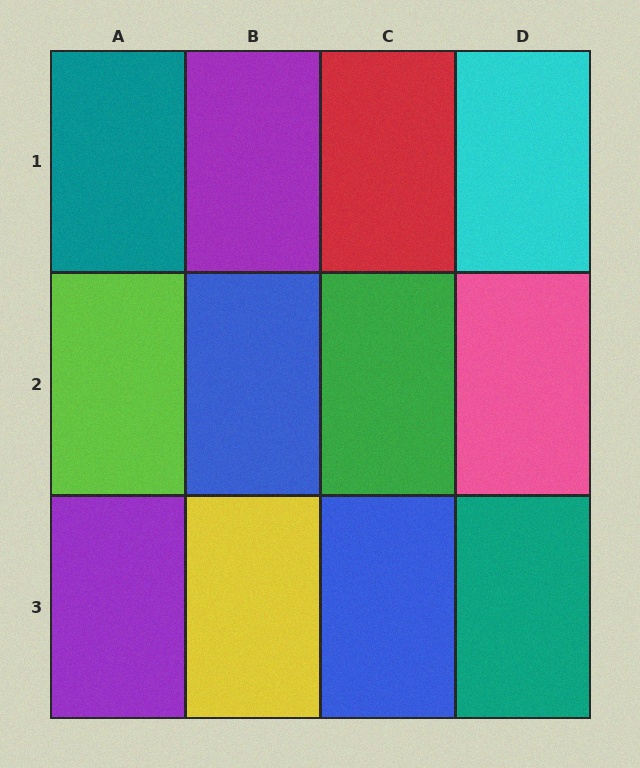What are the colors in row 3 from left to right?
Purple, yellow, blue, teal.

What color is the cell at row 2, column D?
Pink.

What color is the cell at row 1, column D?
Cyan.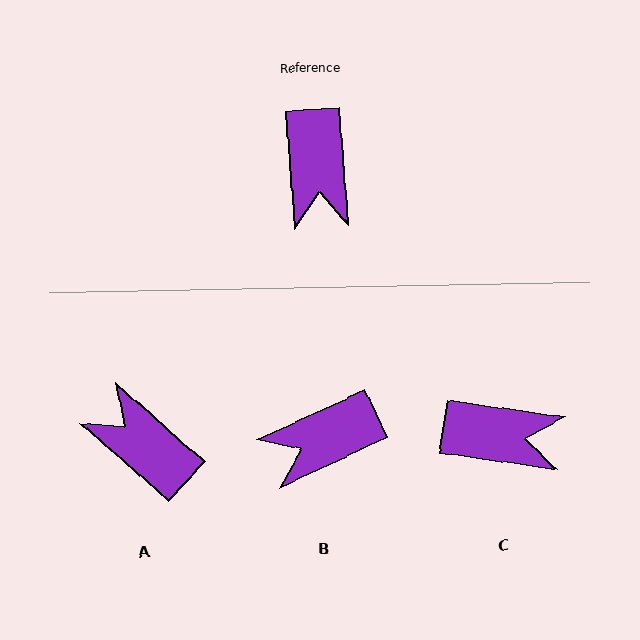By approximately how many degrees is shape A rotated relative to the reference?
Approximately 136 degrees clockwise.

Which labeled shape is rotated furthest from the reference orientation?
A, about 136 degrees away.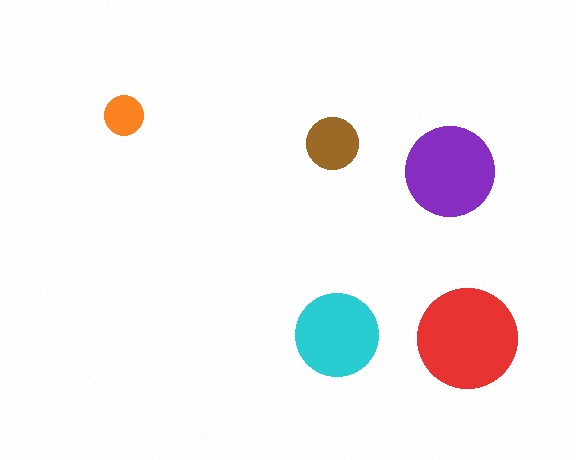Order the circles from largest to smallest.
the red one, the purple one, the cyan one, the brown one, the orange one.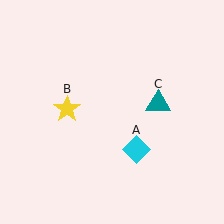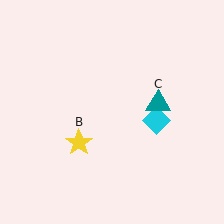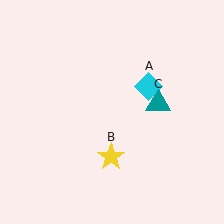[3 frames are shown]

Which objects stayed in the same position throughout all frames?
Teal triangle (object C) remained stationary.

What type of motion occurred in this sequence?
The cyan diamond (object A), yellow star (object B) rotated counterclockwise around the center of the scene.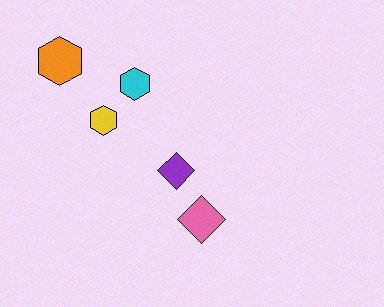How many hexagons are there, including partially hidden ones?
There are 3 hexagons.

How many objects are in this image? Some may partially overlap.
There are 5 objects.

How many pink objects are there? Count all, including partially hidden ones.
There is 1 pink object.